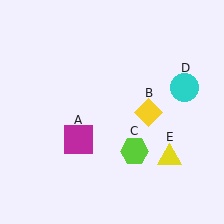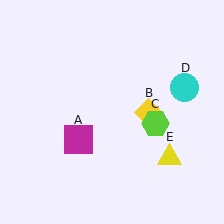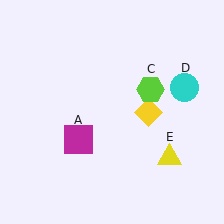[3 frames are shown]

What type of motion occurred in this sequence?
The lime hexagon (object C) rotated counterclockwise around the center of the scene.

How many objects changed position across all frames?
1 object changed position: lime hexagon (object C).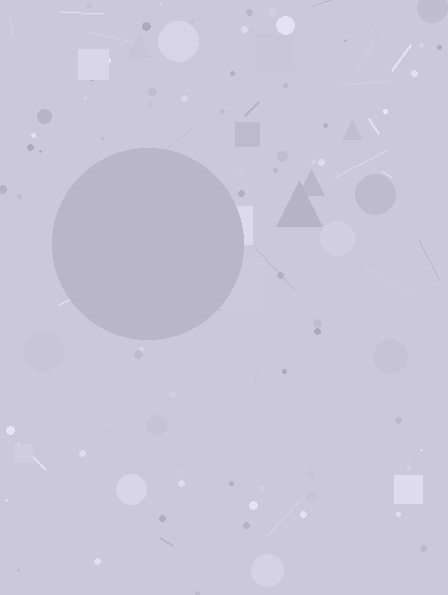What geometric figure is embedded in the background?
A circle is embedded in the background.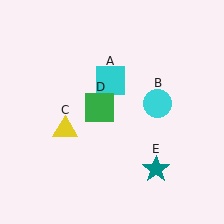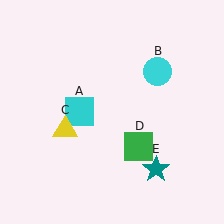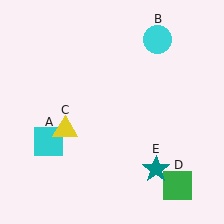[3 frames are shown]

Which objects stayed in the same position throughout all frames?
Yellow triangle (object C) and teal star (object E) remained stationary.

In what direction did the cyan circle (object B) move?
The cyan circle (object B) moved up.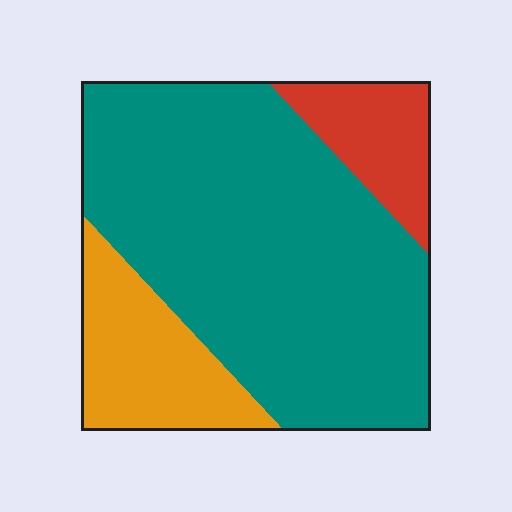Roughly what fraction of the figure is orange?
Orange covers around 20% of the figure.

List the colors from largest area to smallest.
From largest to smallest: teal, orange, red.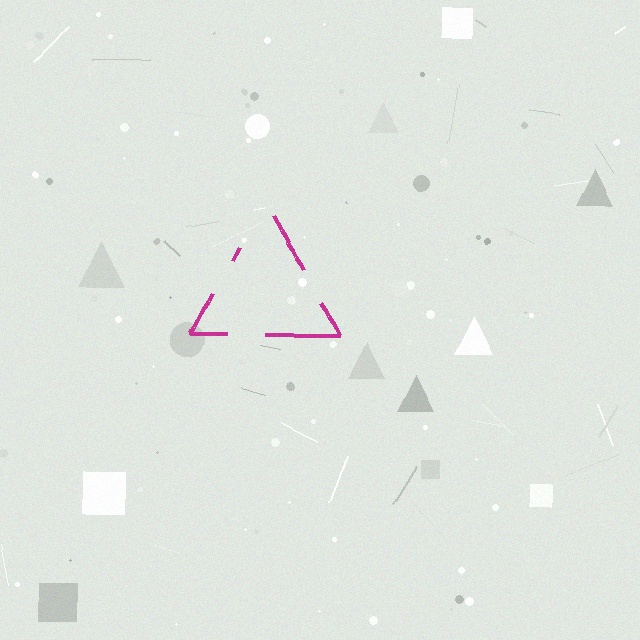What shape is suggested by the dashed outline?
The dashed outline suggests a triangle.